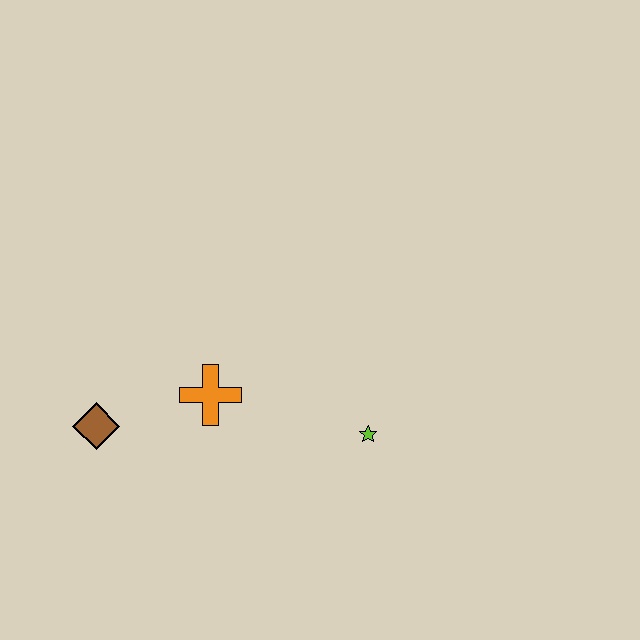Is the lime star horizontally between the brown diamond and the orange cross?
No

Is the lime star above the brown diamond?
No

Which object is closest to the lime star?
The orange cross is closest to the lime star.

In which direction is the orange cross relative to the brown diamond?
The orange cross is to the right of the brown diamond.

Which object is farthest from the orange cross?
The lime star is farthest from the orange cross.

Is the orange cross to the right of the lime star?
No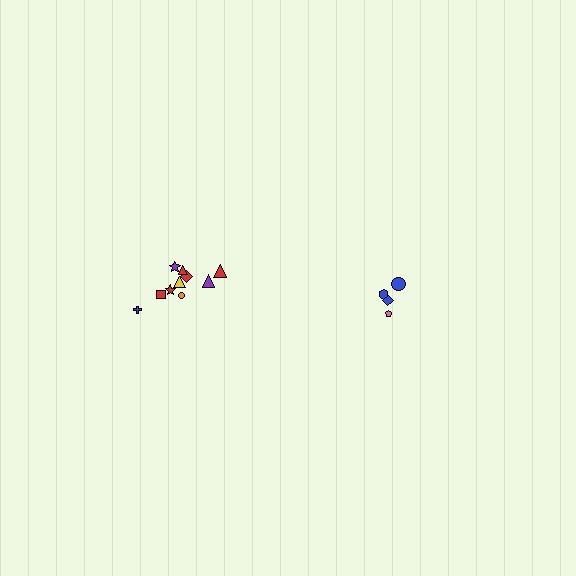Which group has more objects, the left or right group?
The left group.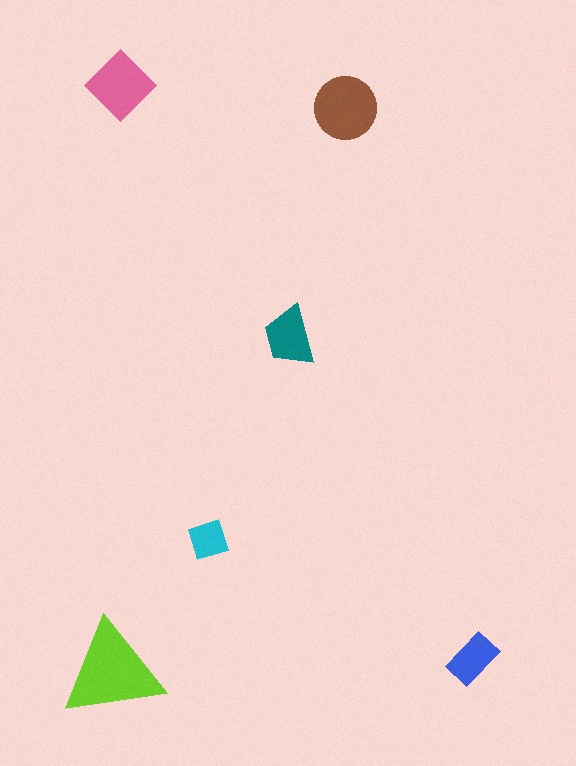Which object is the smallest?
The cyan square.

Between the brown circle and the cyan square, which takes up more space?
The brown circle.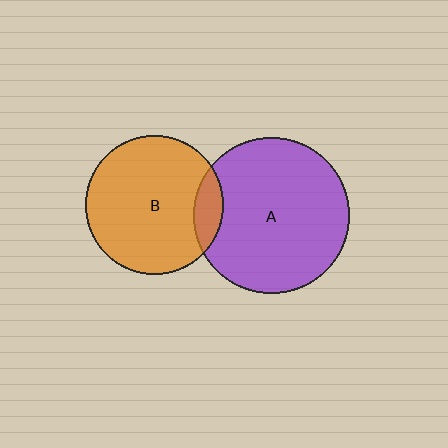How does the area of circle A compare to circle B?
Approximately 1.3 times.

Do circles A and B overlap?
Yes.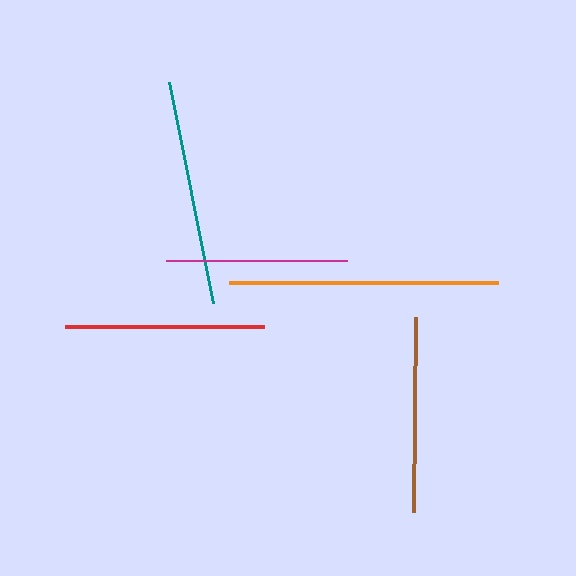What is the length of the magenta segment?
The magenta segment is approximately 180 pixels long.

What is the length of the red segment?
The red segment is approximately 199 pixels long.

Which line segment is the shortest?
The magenta line is the shortest at approximately 180 pixels.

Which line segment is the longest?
The orange line is the longest at approximately 269 pixels.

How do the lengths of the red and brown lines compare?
The red and brown lines are approximately the same length.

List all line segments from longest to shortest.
From longest to shortest: orange, teal, red, brown, magenta.